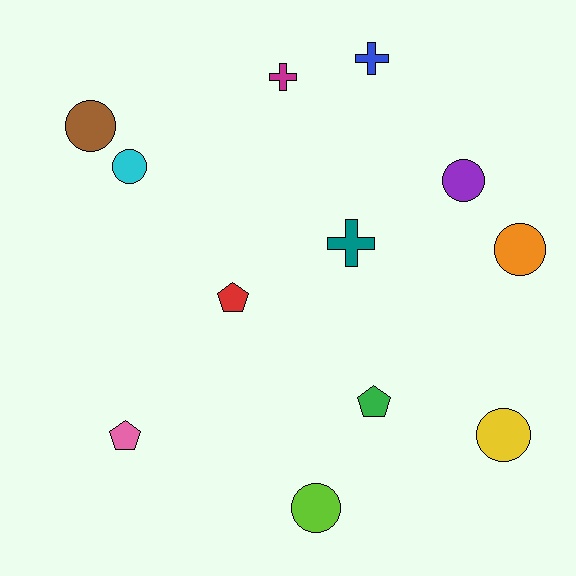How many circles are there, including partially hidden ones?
There are 6 circles.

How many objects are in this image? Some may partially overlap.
There are 12 objects.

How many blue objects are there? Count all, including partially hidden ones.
There is 1 blue object.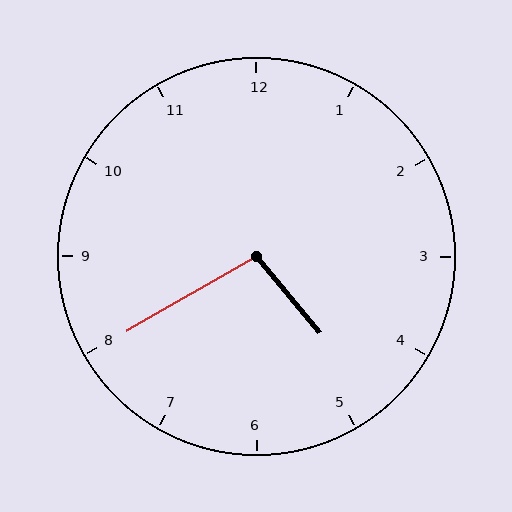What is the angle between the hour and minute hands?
Approximately 100 degrees.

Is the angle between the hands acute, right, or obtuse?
It is obtuse.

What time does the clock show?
4:40.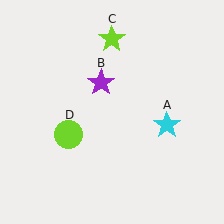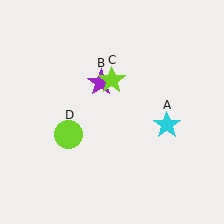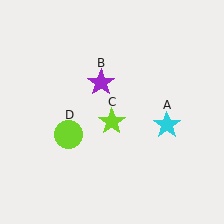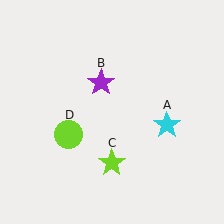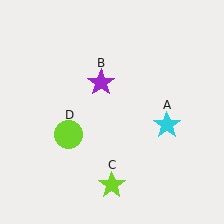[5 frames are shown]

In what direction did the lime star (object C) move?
The lime star (object C) moved down.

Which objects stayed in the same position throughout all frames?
Cyan star (object A) and purple star (object B) and lime circle (object D) remained stationary.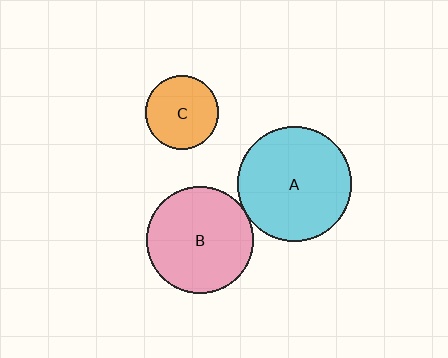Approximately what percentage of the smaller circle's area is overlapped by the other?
Approximately 5%.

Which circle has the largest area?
Circle A (cyan).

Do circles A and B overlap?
Yes.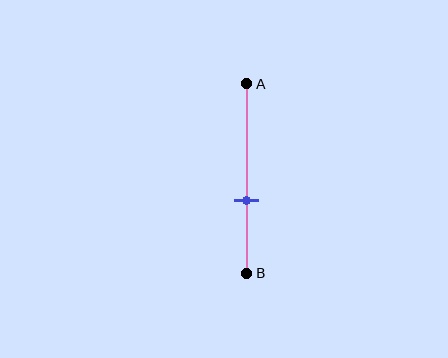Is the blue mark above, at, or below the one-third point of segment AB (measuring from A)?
The blue mark is below the one-third point of segment AB.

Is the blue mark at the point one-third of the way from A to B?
No, the mark is at about 60% from A, not at the 33% one-third point.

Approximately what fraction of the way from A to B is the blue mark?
The blue mark is approximately 60% of the way from A to B.